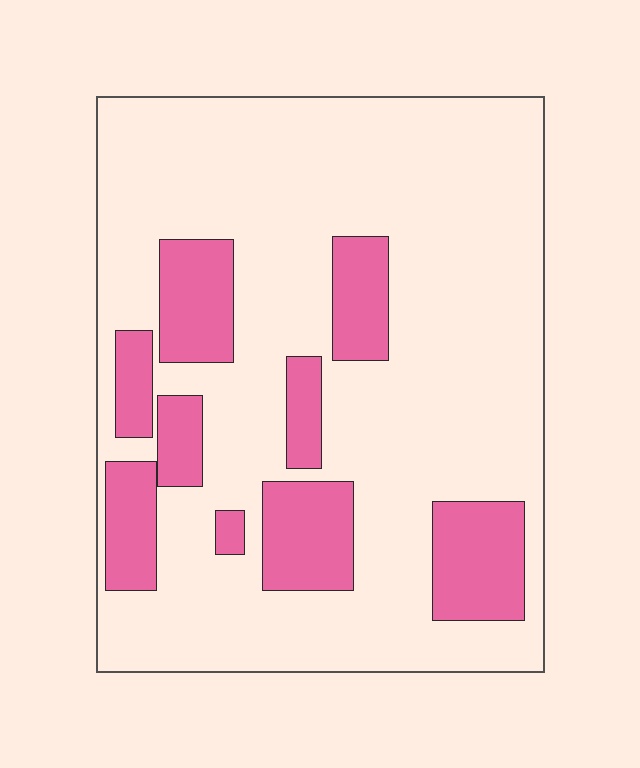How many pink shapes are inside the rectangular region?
9.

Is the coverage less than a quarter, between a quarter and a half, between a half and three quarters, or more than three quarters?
Less than a quarter.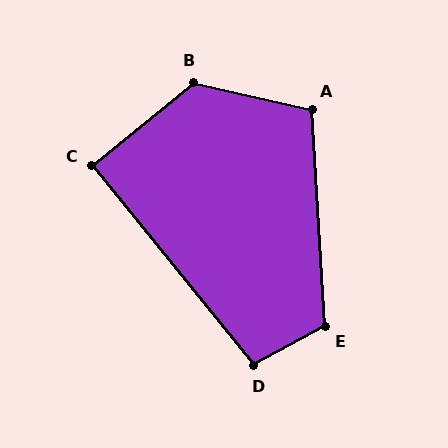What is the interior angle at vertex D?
Approximately 101 degrees (obtuse).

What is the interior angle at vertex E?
Approximately 115 degrees (obtuse).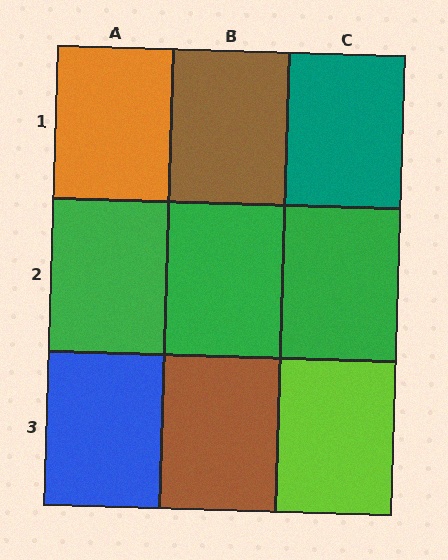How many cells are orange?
1 cell is orange.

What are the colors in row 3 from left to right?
Blue, brown, lime.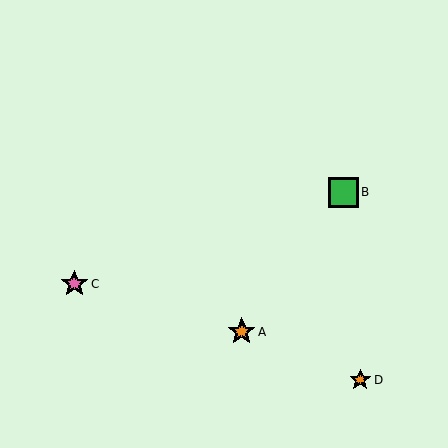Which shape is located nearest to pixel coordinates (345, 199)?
The green square (labeled B) at (343, 192) is nearest to that location.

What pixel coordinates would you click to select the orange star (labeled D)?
Click at (360, 380) to select the orange star D.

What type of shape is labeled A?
Shape A is an orange star.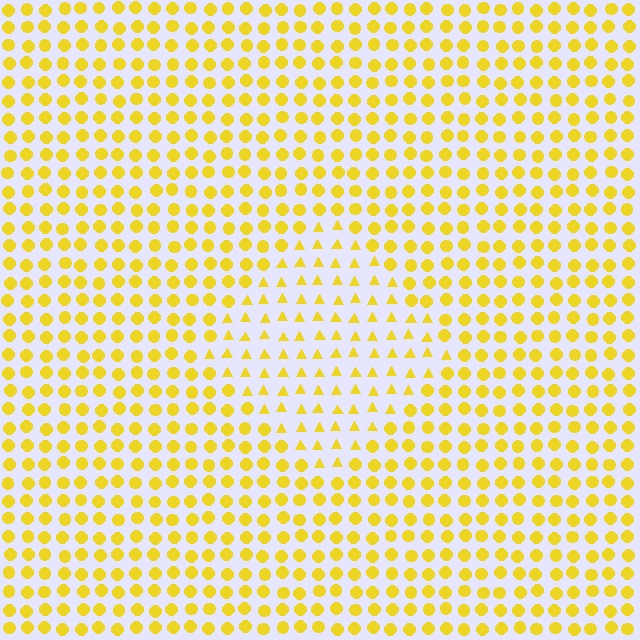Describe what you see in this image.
The image is filled with small yellow elements arranged in a uniform grid. A diamond-shaped region contains triangles, while the surrounding area contains circles. The boundary is defined purely by the change in element shape.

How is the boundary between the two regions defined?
The boundary is defined by a change in element shape: triangles inside vs. circles outside. All elements share the same color and spacing.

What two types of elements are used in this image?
The image uses triangles inside the diamond region and circles outside it.